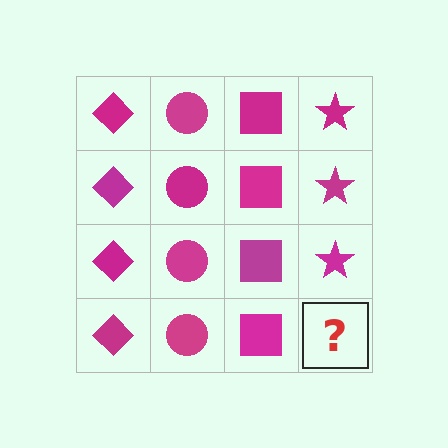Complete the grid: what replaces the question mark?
The question mark should be replaced with a magenta star.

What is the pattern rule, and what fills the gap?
The rule is that each column has a consistent shape. The gap should be filled with a magenta star.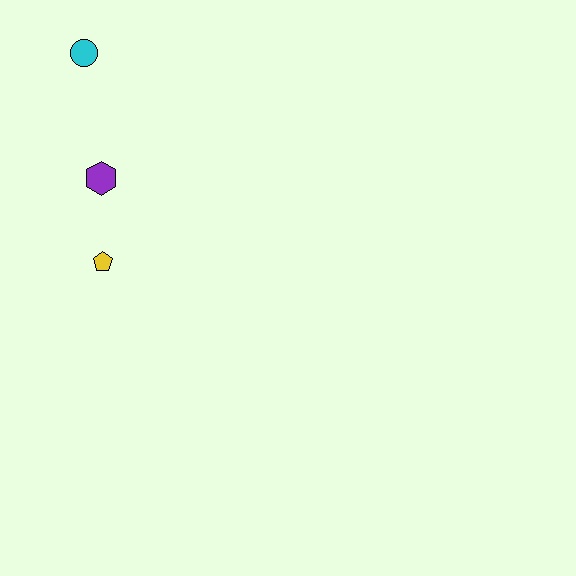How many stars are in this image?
There are no stars.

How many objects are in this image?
There are 3 objects.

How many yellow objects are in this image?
There is 1 yellow object.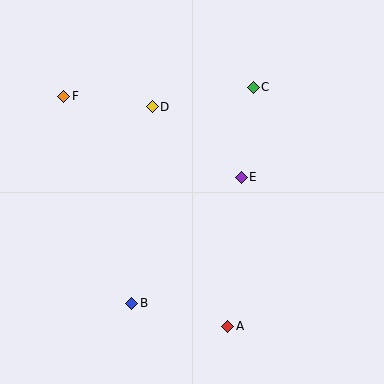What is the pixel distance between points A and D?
The distance between A and D is 232 pixels.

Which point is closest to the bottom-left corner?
Point B is closest to the bottom-left corner.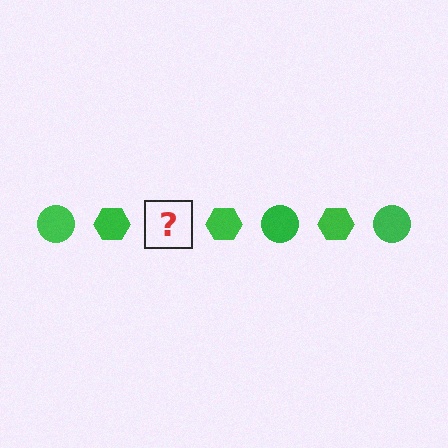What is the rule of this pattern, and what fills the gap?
The rule is that the pattern cycles through circle, hexagon shapes in green. The gap should be filled with a green circle.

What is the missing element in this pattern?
The missing element is a green circle.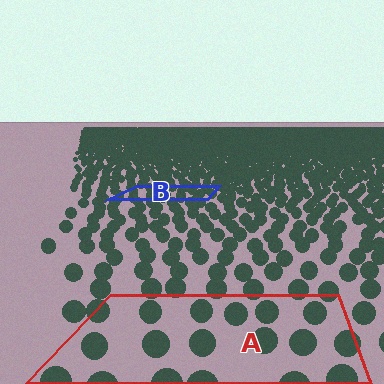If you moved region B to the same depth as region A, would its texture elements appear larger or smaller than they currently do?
They would appear larger. At a closer depth, the same texture elements are projected at a bigger on-screen size.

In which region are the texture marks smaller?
The texture marks are smaller in region B, because it is farther away.